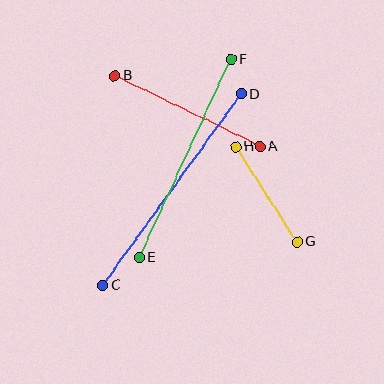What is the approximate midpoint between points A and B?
The midpoint is at approximately (187, 111) pixels.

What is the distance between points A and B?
The distance is approximately 161 pixels.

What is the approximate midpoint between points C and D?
The midpoint is at approximately (172, 190) pixels.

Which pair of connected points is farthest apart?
Points C and D are farthest apart.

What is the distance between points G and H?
The distance is approximately 113 pixels.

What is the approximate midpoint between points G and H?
The midpoint is at approximately (266, 194) pixels.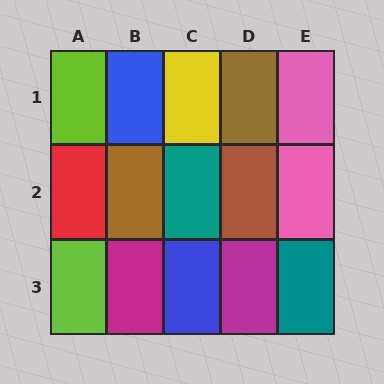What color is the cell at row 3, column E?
Teal.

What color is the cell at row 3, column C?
Blue.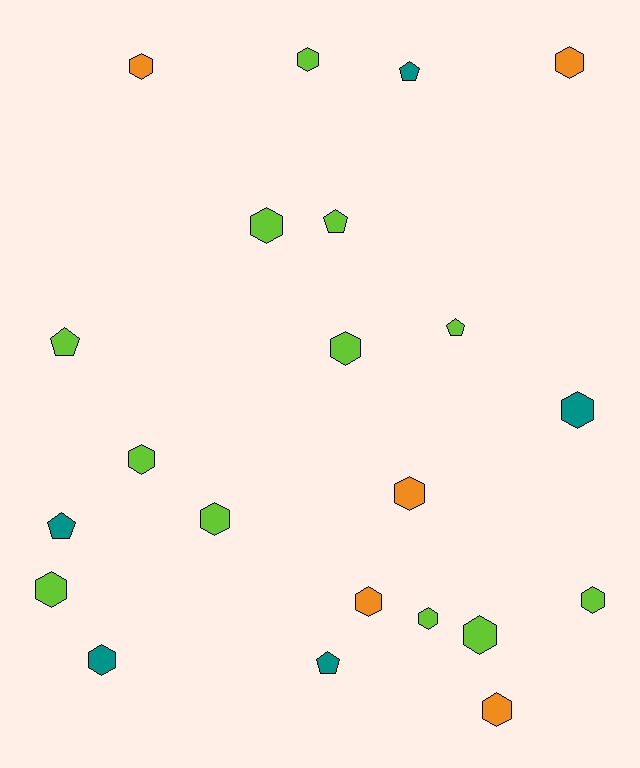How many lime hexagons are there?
There are 9 lime hexagons.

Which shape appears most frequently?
Hexagon, with 16 objects.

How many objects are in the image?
There are 22 objects.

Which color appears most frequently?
Lime, with 12 objects.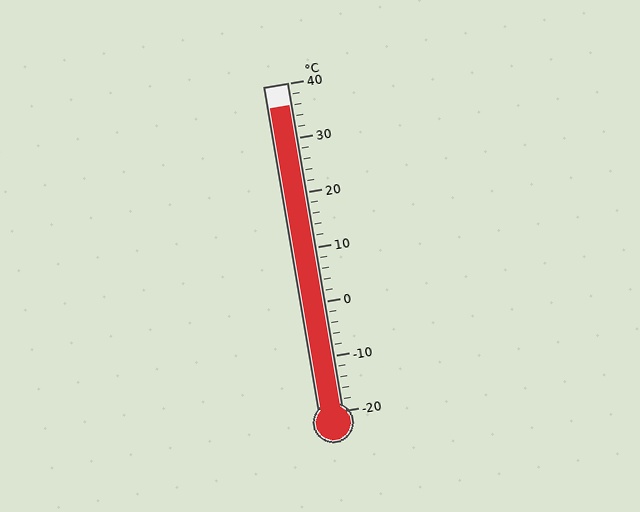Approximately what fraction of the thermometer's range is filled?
The thermometer is filled to approximately 95% of its range.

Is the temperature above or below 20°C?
The temperature is above 20°C.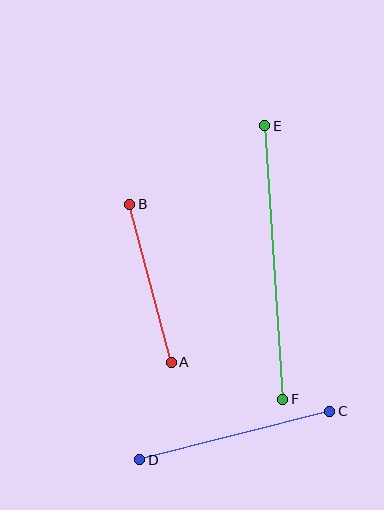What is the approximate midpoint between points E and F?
The midpoint is at approximately (274, 263) pixels.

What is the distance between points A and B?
The distance is approximately 163 pixels.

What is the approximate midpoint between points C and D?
The midpoint is at approximately (235, 436) pixels.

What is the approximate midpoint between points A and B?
The midpoint is at approximately (151, 283) pixels.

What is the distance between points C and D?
The distance is approximately 196 pixels.